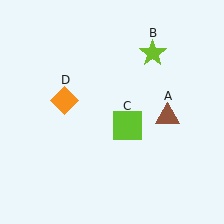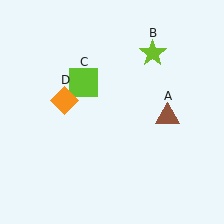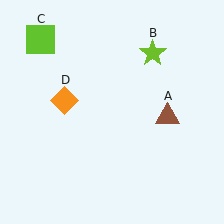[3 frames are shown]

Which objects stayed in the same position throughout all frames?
Brown triangle (object A) and lime star (object B) and orange diamond (object D) remained stationary.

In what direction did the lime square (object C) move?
The lime square (object C) moved up and to the left.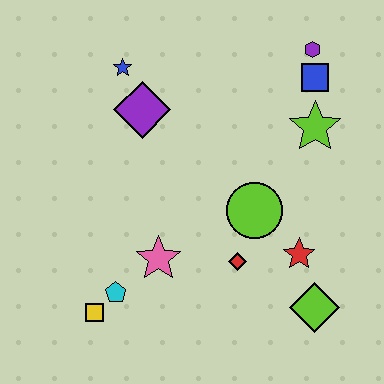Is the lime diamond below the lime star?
Yes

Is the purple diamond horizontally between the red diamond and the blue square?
No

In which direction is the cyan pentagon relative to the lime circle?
The cyan pentagon is to the left of the lime circle.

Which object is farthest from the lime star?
The yellow square is farthest from the lime star.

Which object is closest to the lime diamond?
The red star is closest to the lime diamond.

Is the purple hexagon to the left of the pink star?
No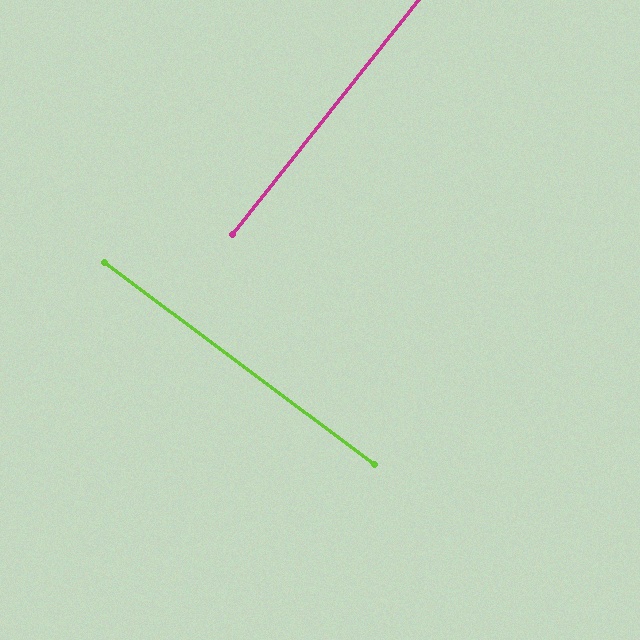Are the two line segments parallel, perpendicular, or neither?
Perpendicular — they meet at approximately 88°.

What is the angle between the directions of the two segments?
Approximately 88 degrees.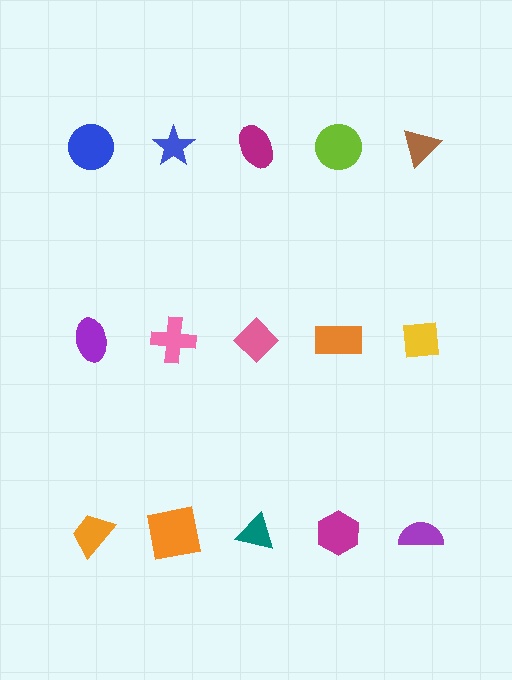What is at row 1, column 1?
A blue circle.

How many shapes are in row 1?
5 shapes.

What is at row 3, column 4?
A magenta hexagon.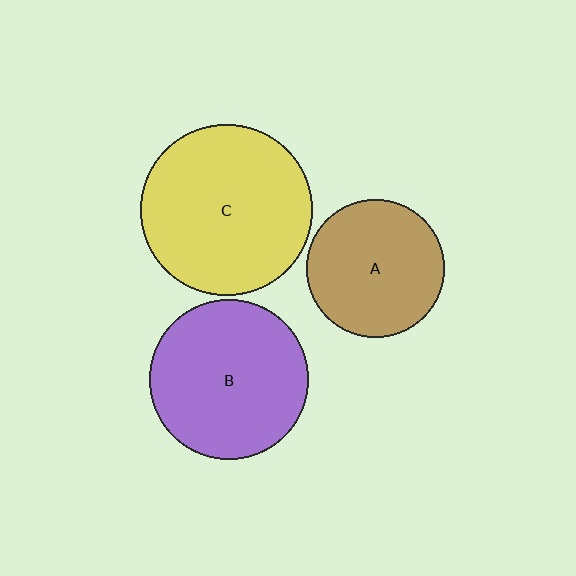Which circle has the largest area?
Circle C (yellow).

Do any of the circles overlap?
No, none of the circles overlap.